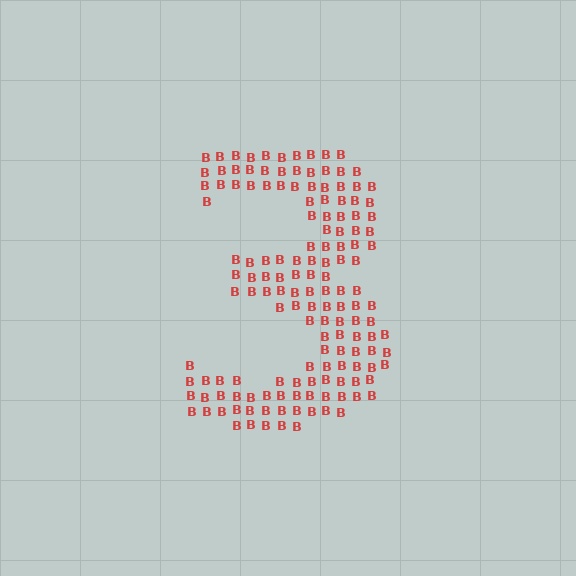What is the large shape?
The large shape is the digit 3.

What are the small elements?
The small elements are letter B's.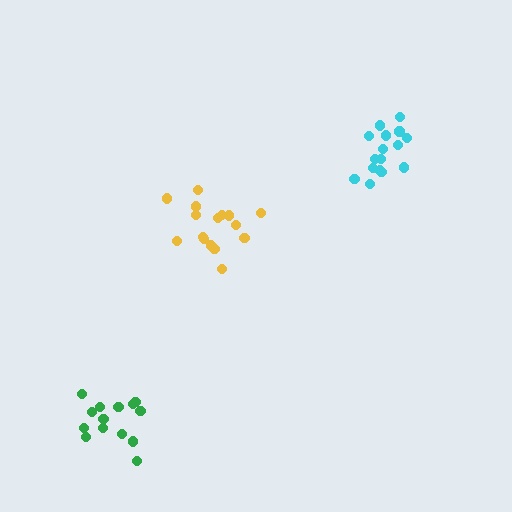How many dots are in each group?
Group 1: 15 dots, Group 2: 16 dots, Group 3: 16 dots (47 total).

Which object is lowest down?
The green cluster is bottommost.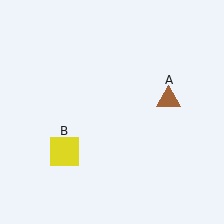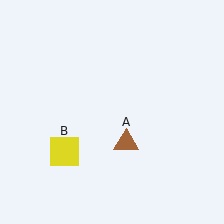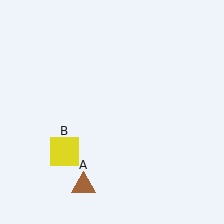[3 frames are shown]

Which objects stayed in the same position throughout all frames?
Yellow square (object B) remained stationary.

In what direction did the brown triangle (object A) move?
The brown triangle (object A) moved down and to the left.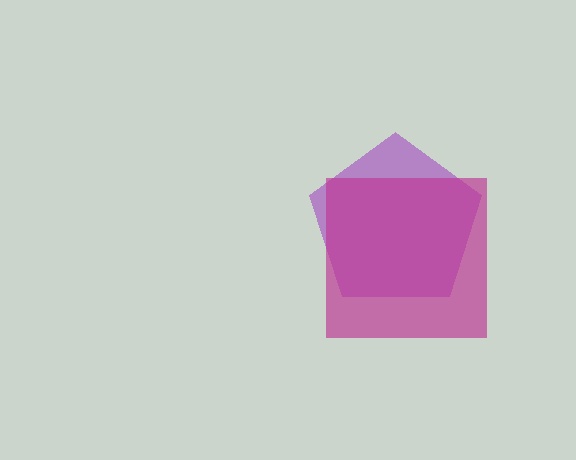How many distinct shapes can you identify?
There are 2 distinct shapes: a purple pentagon, a magenta square.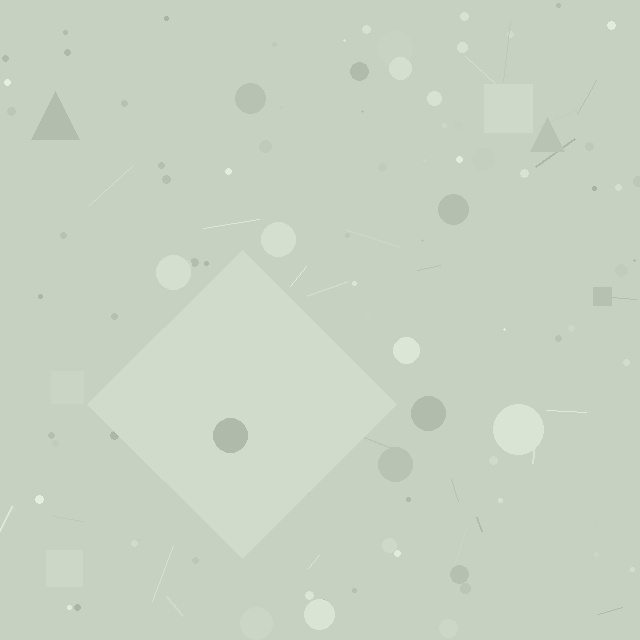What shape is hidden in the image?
A diamond is hidden in the image.